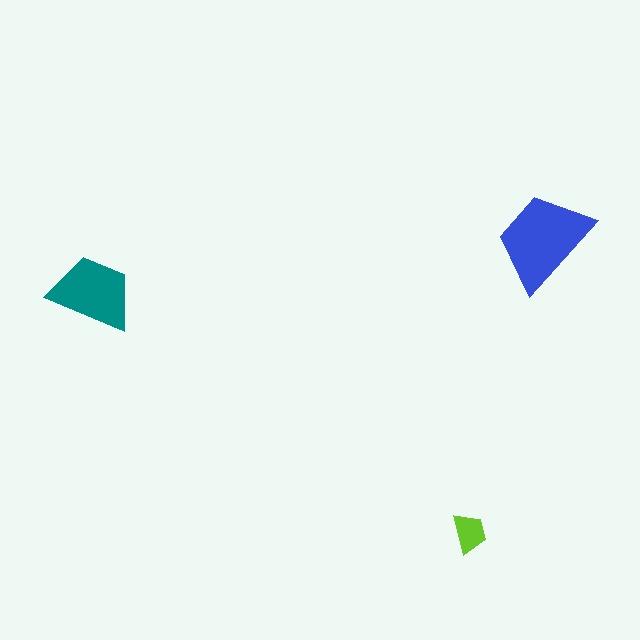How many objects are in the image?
There are 3 objects in the image.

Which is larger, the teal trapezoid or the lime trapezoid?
The teal one.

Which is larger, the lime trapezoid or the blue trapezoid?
The blue one.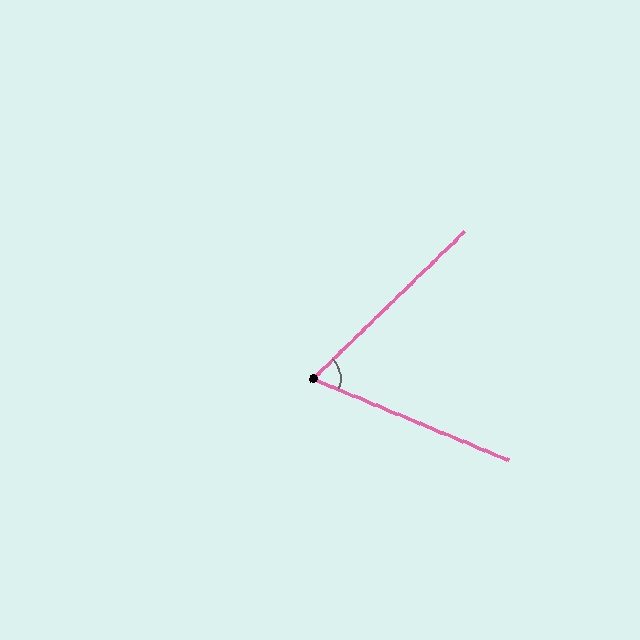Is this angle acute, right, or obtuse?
It is acute.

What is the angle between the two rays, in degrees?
Approximately 67 degrees.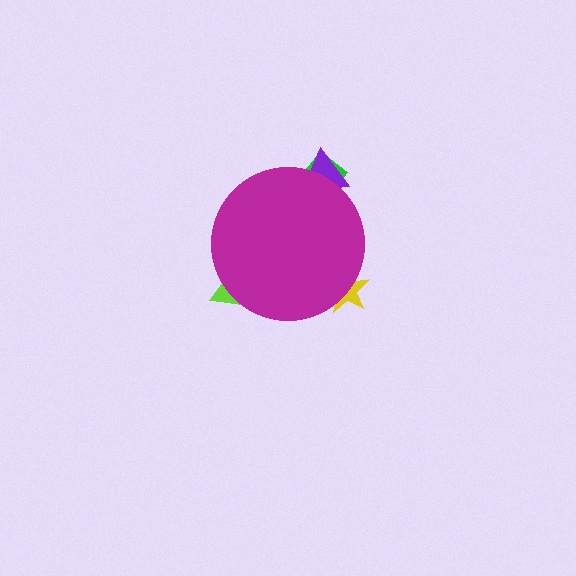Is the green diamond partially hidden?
Yes, the green diamond is partially hidden behind the magenta circle.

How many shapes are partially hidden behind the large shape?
4 shapes are partially hidden.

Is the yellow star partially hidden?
Yes, the yellow star is partially hidden behind the magenta circle.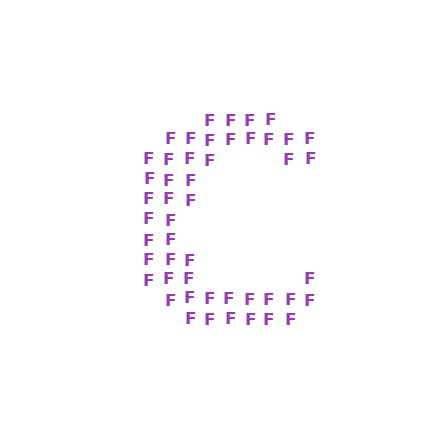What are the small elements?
The small elements are letter F's.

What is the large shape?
The large shape is the letter C.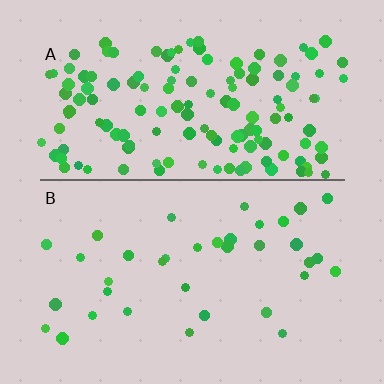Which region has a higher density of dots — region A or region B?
A (the top).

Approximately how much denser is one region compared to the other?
Approximately 3.9× — region A over region B.